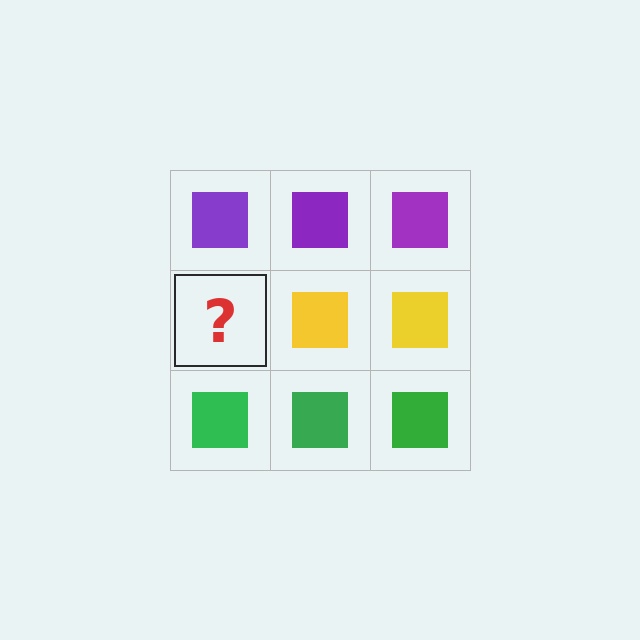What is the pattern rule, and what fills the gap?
The rule is that each row has a consistent color. The gap should be filled with a yellow square.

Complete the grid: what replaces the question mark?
The question mark should be replaced with a yellow square.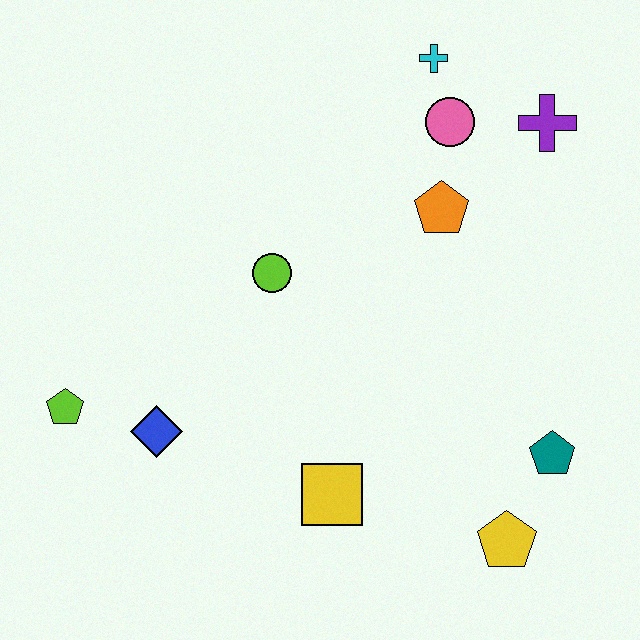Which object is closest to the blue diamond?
The lime pentagon is closest to the blue diamond.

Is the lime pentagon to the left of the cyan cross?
Yes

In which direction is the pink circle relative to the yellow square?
The pink circle is above the yellow square.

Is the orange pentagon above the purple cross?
No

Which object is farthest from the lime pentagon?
The purple cross is farthest from the lime pentagon.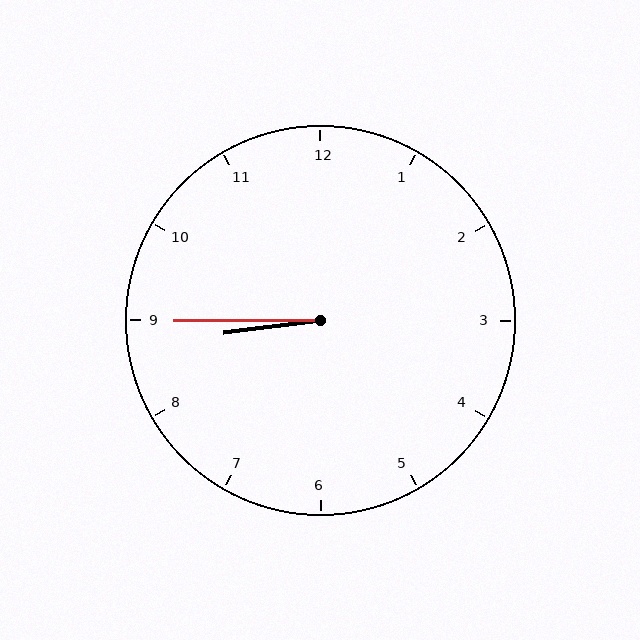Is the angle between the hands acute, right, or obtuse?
It is acute.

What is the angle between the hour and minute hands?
Approximately 8 degrees.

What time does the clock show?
8:45.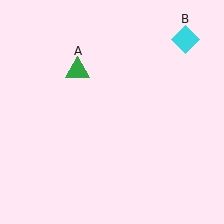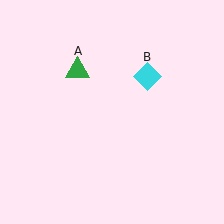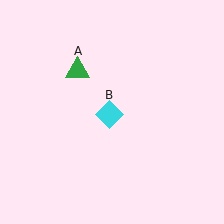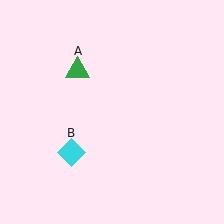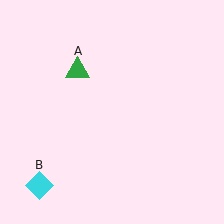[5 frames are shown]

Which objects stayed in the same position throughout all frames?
Green triangle (object A) remained stationary.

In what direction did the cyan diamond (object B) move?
The cyan diamond (object B) moved down and to the left.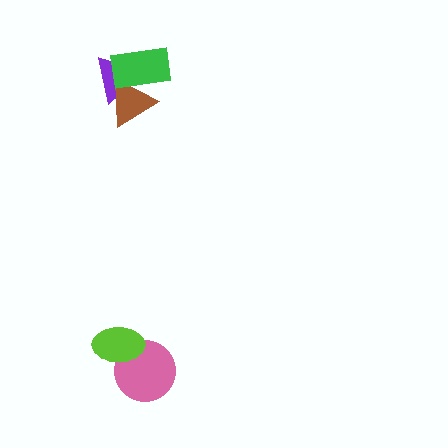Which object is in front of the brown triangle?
The green rectangle is in front of the brown triangle.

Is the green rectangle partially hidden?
No, no other shape covers it.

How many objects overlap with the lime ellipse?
1 object overlaps with the lime ellipse.